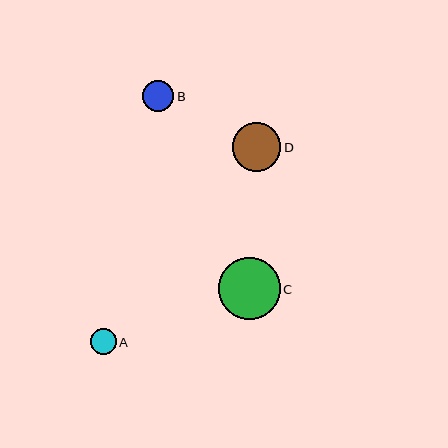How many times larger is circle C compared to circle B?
Circle C is approximately 2.0 times the size of circle B.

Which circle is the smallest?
Circle A is the smallest with a size of approximately 26 pixels.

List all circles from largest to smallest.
From largest to smallest: C, D, B, A.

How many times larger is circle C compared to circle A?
Circle C is approximately 2.4 times the size of circle A.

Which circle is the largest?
Circle C is the largest with a size of approximately 62 pixels.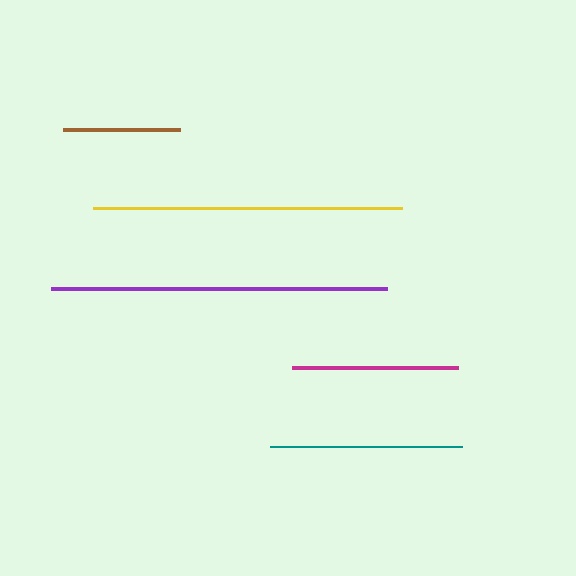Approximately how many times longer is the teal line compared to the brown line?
The teal line is approximately 1.6 times the length of the brown line.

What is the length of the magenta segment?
The magenta segment is approximately 165 pixels long.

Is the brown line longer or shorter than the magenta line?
The magenta line is longer than the brown line.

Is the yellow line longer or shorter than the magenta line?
The yellow line is longer than the magenta line.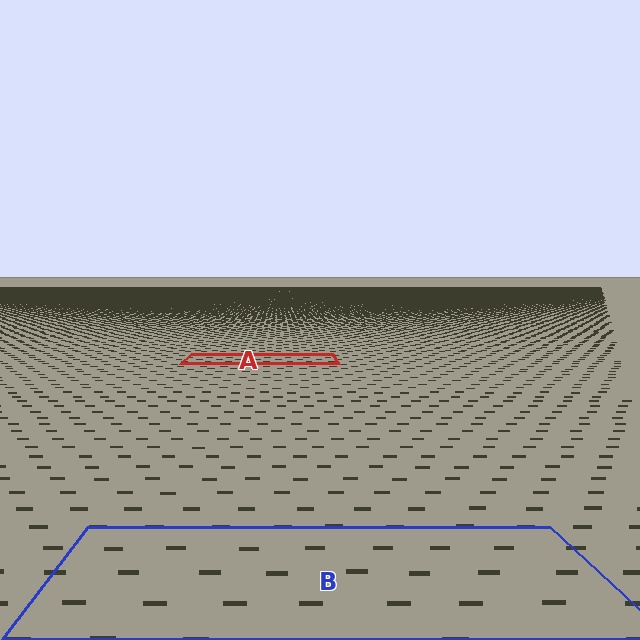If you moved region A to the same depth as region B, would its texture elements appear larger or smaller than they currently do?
They would appear larger. At a closer depth, the same texture elements are projected at a bigger on-screen size.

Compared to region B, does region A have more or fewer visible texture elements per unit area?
Region A has more texture elements per unit area — they are packed more densely because it is farther away.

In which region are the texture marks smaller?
The texture marks are smaller in region A, because it is farther away.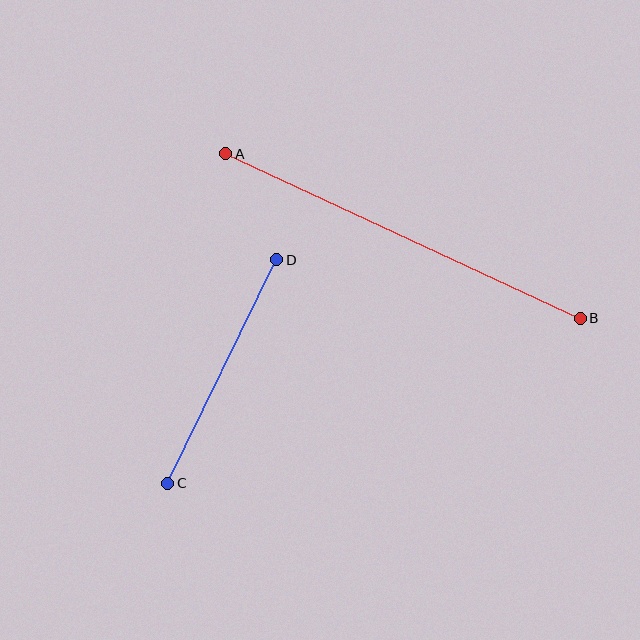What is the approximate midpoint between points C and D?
The midpoint is at approximately (222, 372) pixels.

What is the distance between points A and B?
The distance is approximately 391 pixels.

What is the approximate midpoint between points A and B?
The midpoint is at approximately (403, 236) pixels.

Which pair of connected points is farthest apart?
Points A and B are farthest apart.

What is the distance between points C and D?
The distance is approximately 249 pixels.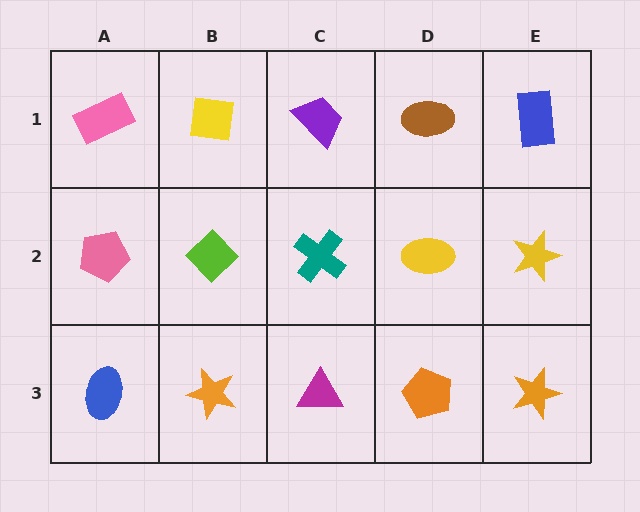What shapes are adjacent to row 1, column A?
A pink pentagon (row 2, column A), a yellow square (row 1, column B).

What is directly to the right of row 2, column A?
A lime diamond.